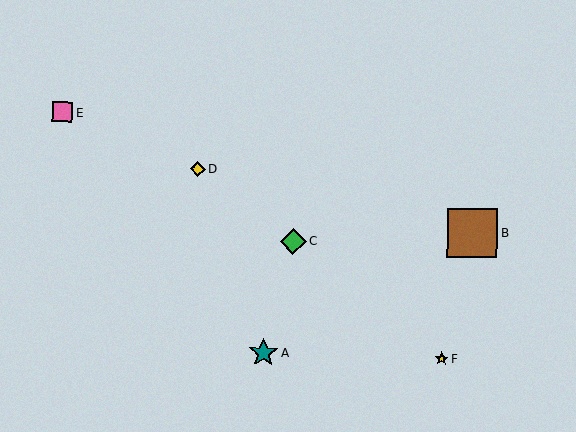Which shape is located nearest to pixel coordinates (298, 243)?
The green diamond (labeled C) at (293, 241) is nearest to that location.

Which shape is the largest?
The brown square (labeled B) is the largest.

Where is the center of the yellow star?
The center of the yellow star is at (441, 359).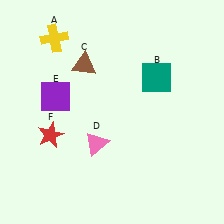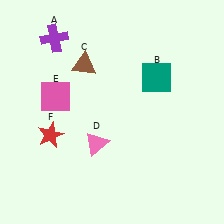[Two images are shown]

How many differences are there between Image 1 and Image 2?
There are 2 differences between the two images.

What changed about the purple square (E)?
In Image 1, E is purple. In Image 2, it changed to pink.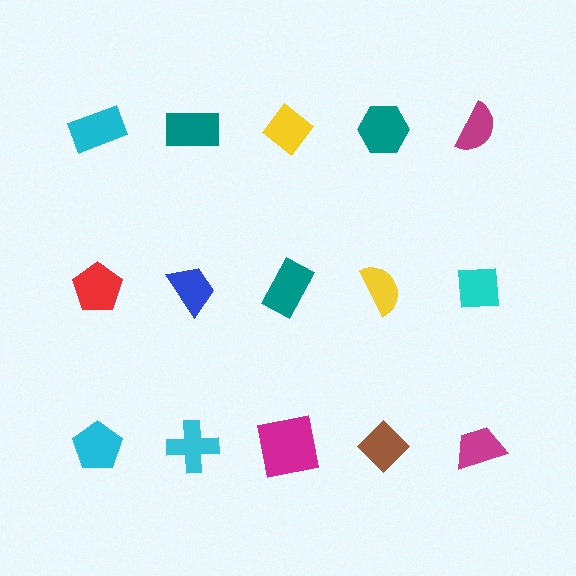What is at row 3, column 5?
A magenta trapezoid.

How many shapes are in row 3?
5 shapes.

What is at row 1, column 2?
A teal rectangle.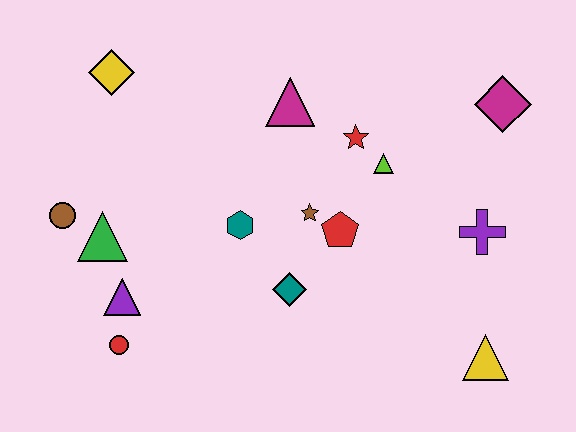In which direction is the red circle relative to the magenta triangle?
The red circle is below the magenta triangle.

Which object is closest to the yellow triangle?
The purple cross is closest to the yellow triangle.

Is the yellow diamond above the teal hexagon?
Yes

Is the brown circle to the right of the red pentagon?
No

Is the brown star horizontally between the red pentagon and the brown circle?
Yes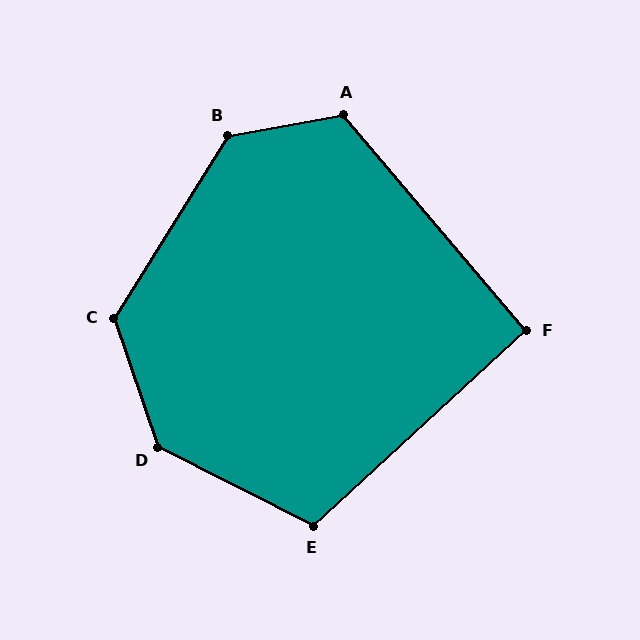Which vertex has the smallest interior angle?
F, at approximately 92 degrees.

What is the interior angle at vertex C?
Approximately 129 degrees (obtuse).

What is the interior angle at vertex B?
Approximately 132 degrees (obtuse).